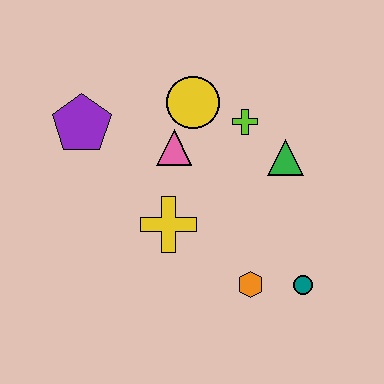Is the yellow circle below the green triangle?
No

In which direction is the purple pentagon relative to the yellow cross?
The purple pentagon is above the yellow cross.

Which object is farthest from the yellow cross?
The teal circle is farthest from the yellow cross.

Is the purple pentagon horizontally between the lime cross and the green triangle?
No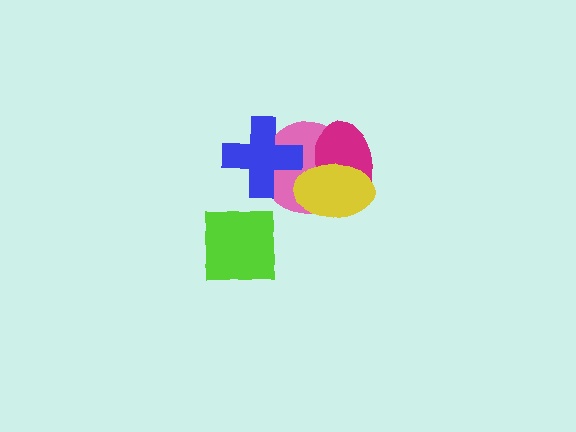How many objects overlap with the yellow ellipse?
2 objects overlap with the yellow ellipse.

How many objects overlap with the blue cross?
1 object overlaps with the blue cross.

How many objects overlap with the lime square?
0 objects overlap with the lime square.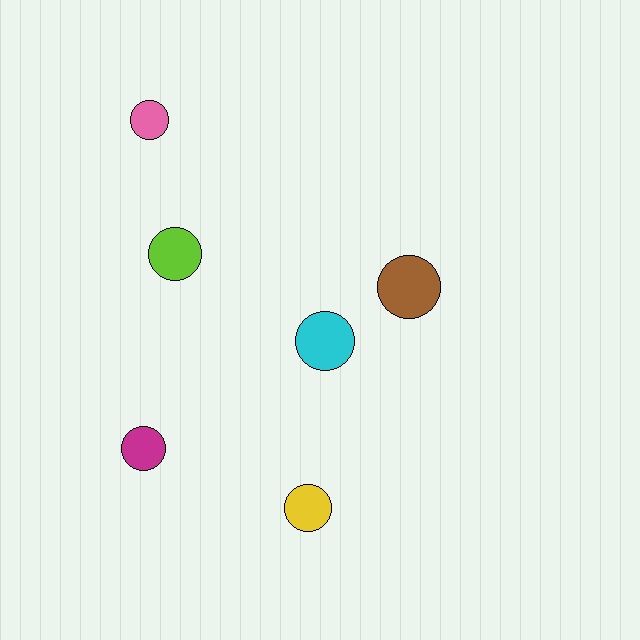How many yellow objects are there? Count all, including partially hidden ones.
There is 1 yellow object.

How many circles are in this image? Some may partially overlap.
There are 6 circles.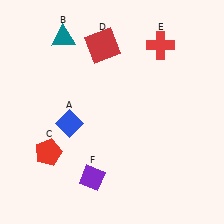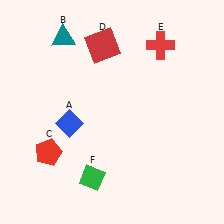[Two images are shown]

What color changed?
The diamond (F) changed from purple in Image 1 to green in Image 2.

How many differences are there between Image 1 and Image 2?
There is 1 difference between the two images.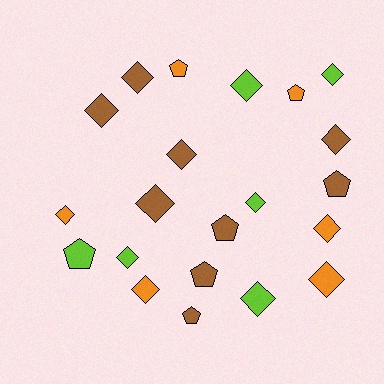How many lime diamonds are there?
There are 5 lime diamonds.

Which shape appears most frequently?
Diamond, with 14 objects.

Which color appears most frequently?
Brown, with 9 objects.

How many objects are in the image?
There are 21 objects.